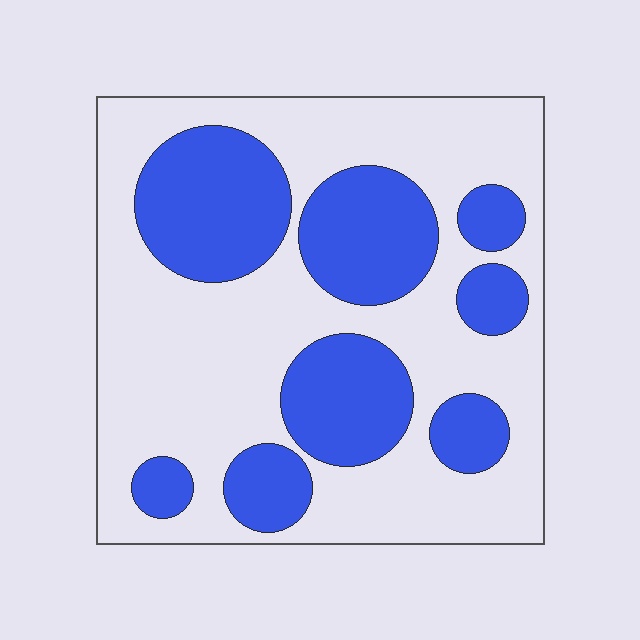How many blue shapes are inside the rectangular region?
8.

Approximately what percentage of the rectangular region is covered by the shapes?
Approximately 35%.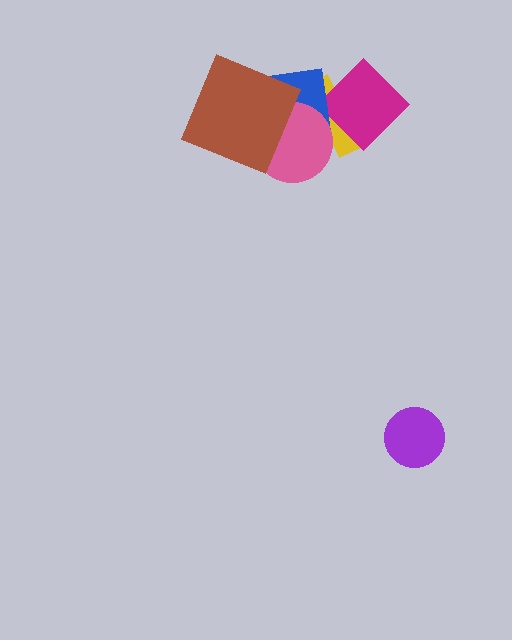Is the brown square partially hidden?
No, no other shape covers it.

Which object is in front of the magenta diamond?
The blue square is in front of the magenta diamond.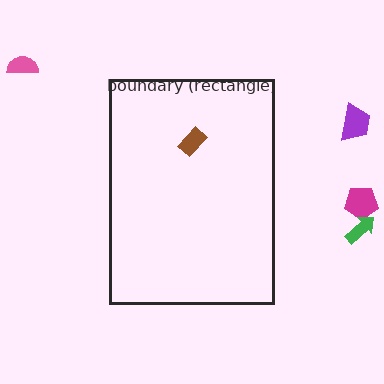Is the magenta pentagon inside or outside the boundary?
Outside.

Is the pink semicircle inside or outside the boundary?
Outside.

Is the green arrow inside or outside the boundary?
Outside.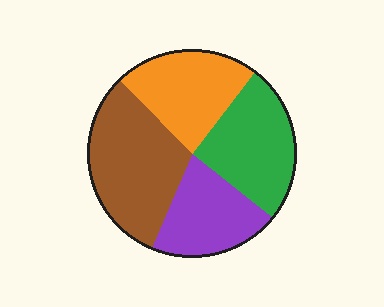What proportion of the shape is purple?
Purple covers around 20% of the shape.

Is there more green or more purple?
Green.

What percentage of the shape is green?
Green covers 25% of the shape.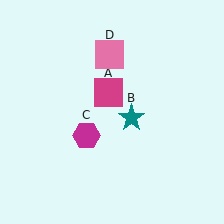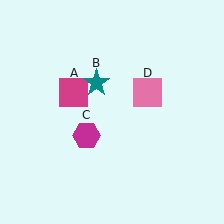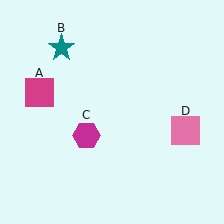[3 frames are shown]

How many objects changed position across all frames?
3 objects changed position: magenta square (object A), teal star (object B), pink square (object D).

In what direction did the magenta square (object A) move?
The magenta square (object A) moved left.